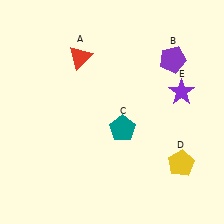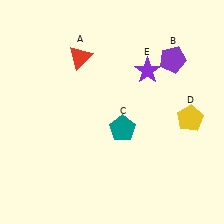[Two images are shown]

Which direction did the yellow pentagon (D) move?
The yellow pentagon (D) moved up.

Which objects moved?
The objects that moved are: the yellow pentagon (D), the purple star (E).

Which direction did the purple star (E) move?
The purple star (E) moved left.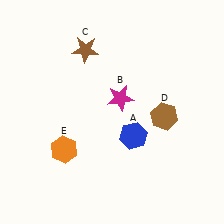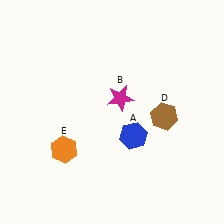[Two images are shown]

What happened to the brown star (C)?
The brown star (C) was removed in Image 2. It was in the top-left area of Image 1.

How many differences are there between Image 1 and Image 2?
There is 1 difference between the two images.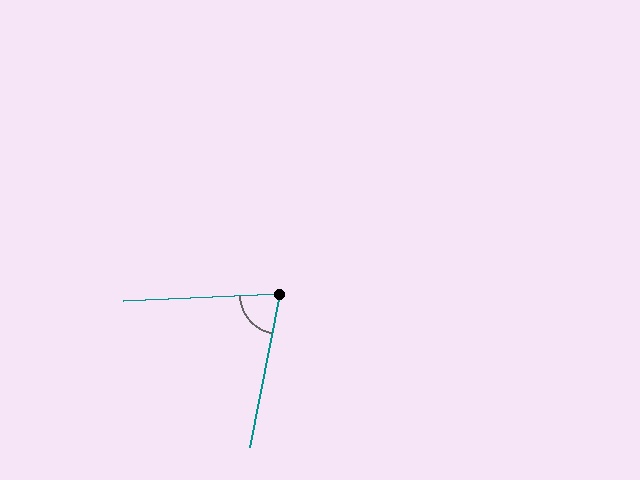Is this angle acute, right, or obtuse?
It is acute.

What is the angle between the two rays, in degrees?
Approximately 76 degrees.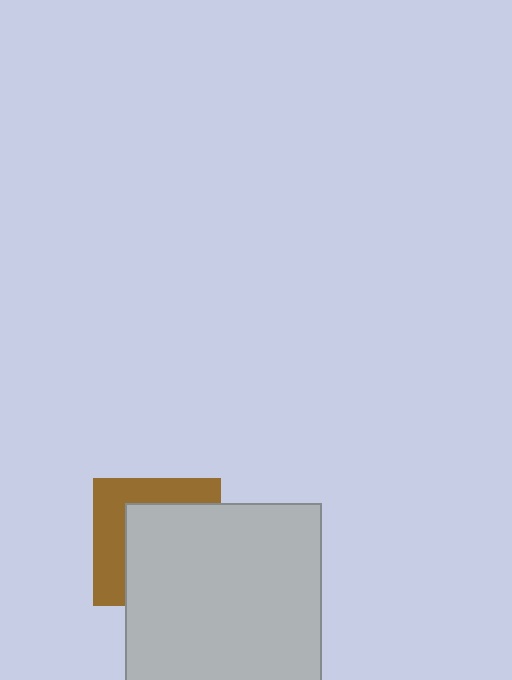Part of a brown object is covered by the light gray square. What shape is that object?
It is a square.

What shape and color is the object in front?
The object in front is a light gray square.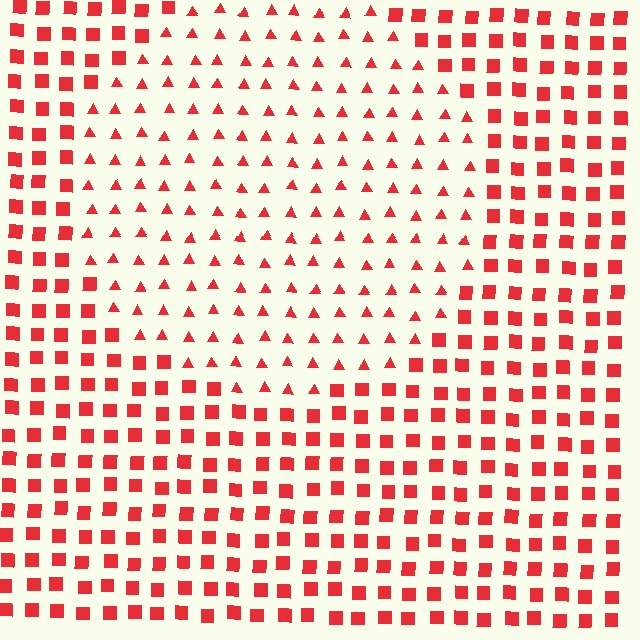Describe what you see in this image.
The image is filled with small red elements arranged in a uniform grid. A circle-shaped region contains triangles, while the surrounding area contains squares. The boundary is defined purely by the change in element shape.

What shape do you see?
I see a circle.